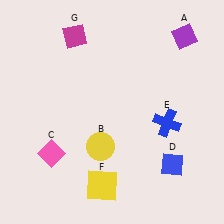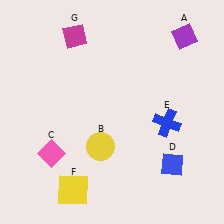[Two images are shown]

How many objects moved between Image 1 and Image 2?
1 object moved between the two images.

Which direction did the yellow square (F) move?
The yellow square (F) moved left.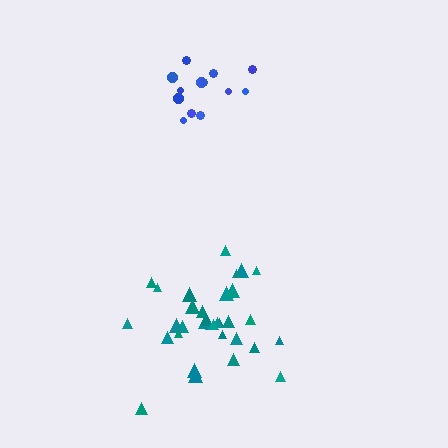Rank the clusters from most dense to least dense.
teal, blue.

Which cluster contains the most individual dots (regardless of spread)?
Teal (34).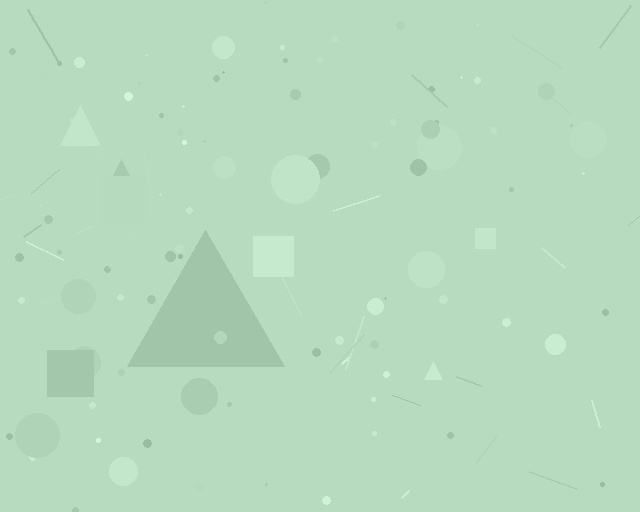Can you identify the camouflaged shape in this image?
The camouflaged shape is a triangle.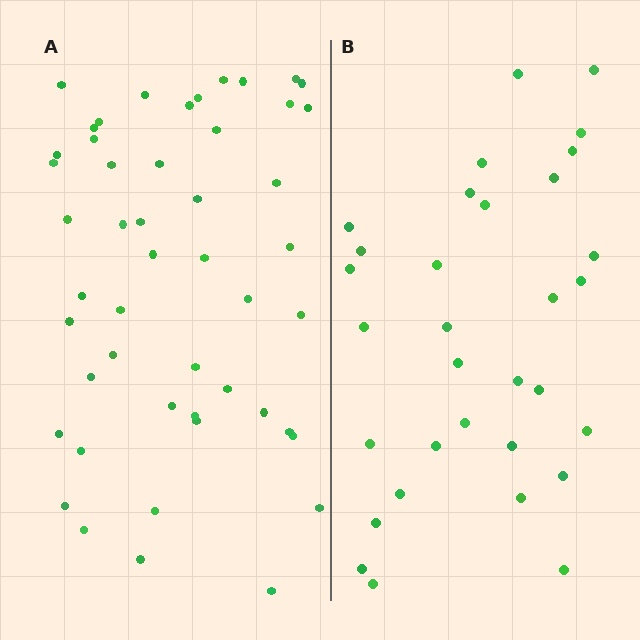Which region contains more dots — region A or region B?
Region A (the left region) has more dots.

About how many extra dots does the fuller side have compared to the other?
Region A has approximately 15 more dots than region B.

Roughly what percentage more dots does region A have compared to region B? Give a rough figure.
About 55% more.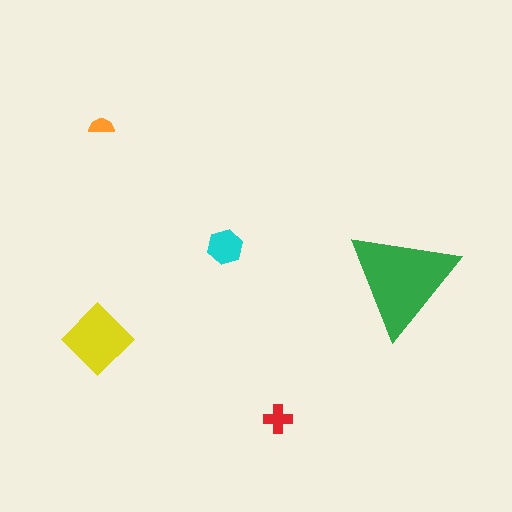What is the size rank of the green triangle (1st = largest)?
1st.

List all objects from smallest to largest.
The orange semicircle, the red cross, the cyan hexagon, the yellow diamond, the green triangle.